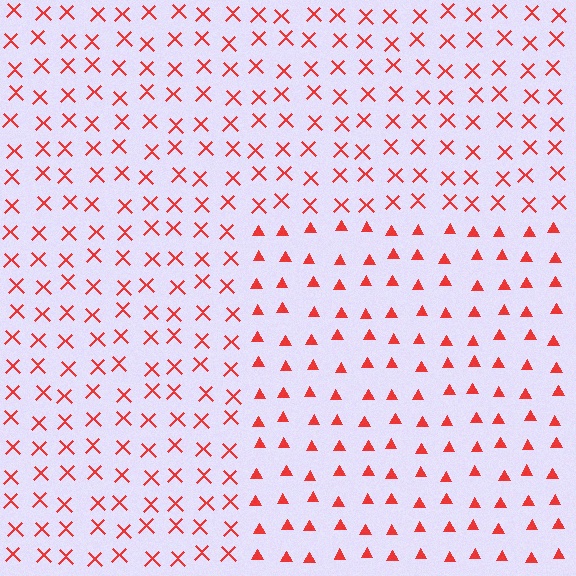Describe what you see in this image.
The image is filled with small red elements arranged in a uniform grid. A rectangle-shaped region contains triangles, while the surrounding area contains X marks. The boundary is defined purely by the change in element shape.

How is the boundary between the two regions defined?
The boundary is defined by a change in element shape: triangles inside vs. X marks outside. All elements share the same color and spacing.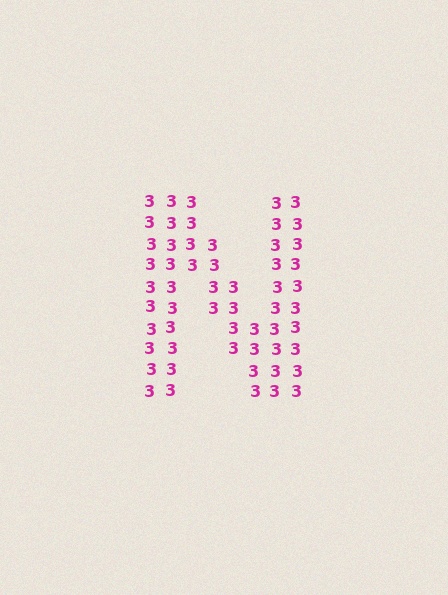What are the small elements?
The small elements are digit 3's.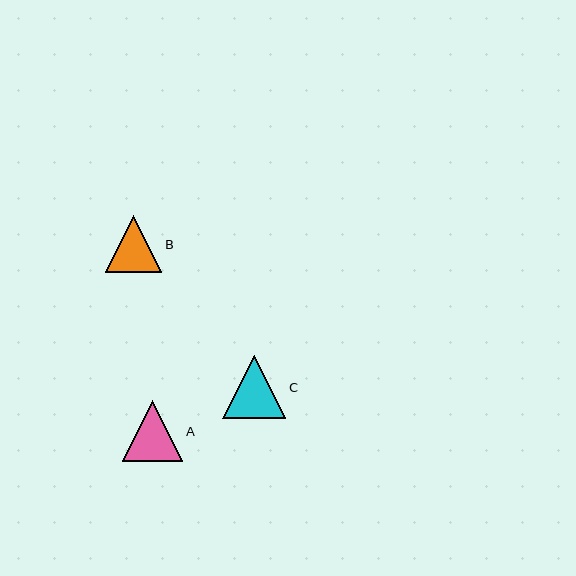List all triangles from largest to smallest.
From largest to smallest: C, A, B.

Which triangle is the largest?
Triangle C is the largest with a size of approximately 63 pixels.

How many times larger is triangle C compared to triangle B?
Triangle C is approximately 1.1 times the size of triangle B.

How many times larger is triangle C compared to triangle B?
Triangle C is approximately 1.1 times the size of triangle B.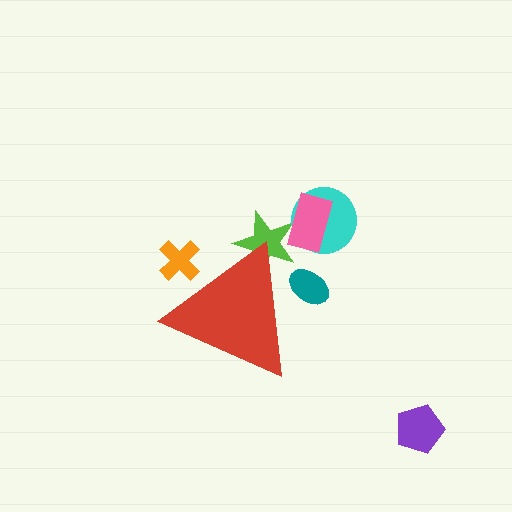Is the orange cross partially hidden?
Yes, the orange cross is partially hidden behind the red triangle.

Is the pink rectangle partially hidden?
No, the pink rectangle is fully visible.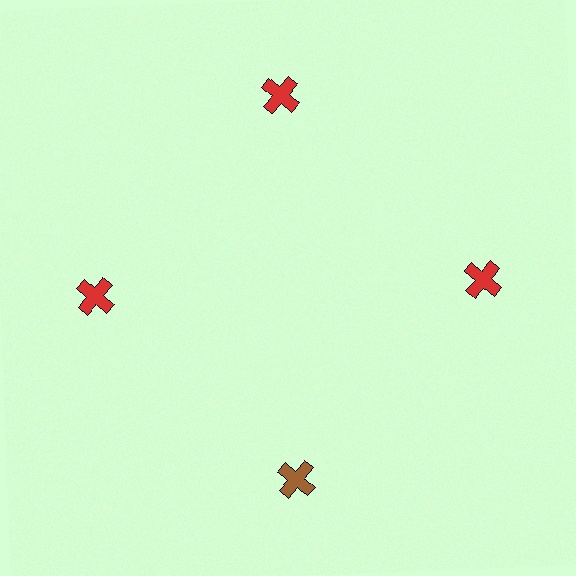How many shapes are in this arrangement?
There are 4 shapes arranged in a ring pattern.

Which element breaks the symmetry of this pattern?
The brown cross at roughly the 6 o'clock position breaks the symmetry. All other shapes are red crosses.